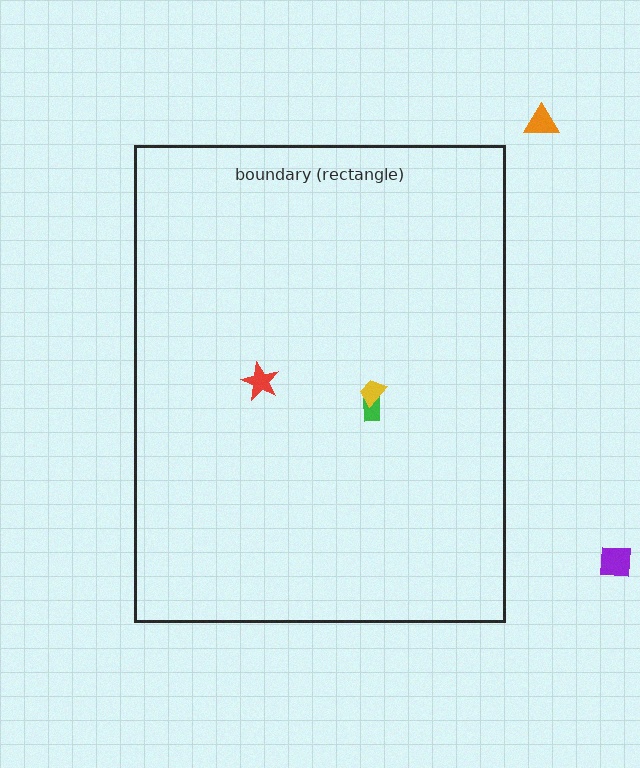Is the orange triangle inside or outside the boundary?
Outside.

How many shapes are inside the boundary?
3 inside, 2 outside.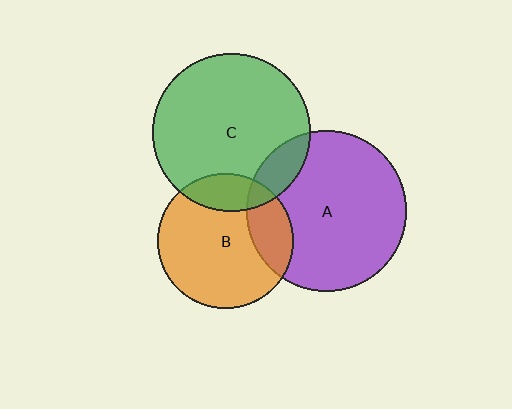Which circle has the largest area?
Circle A (purple).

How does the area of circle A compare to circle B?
Approximately 1.4 times.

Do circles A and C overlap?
Yes.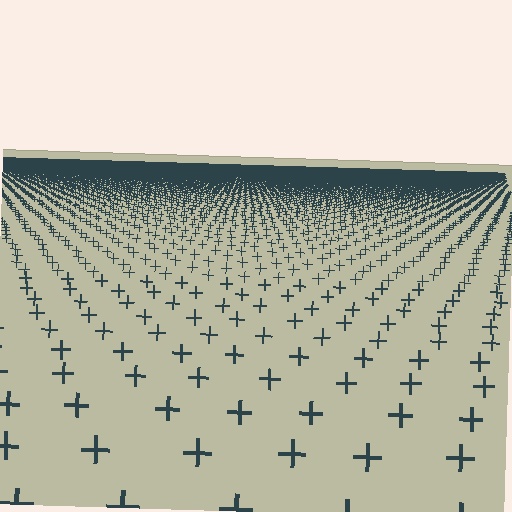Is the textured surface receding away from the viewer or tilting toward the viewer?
The surface is receding away from the viewer. Texture elements get smaller and denser toward the top.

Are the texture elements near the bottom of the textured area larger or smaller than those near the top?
Larger. Near the bottom, elements are closer to the viewer and appear at a bigger on-screen size.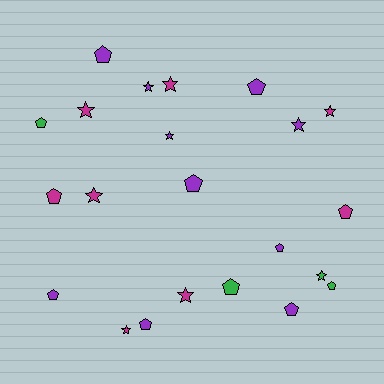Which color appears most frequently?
Purple, with 10 objects.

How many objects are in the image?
There are 22 objects.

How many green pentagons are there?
There are 3 green pentagons.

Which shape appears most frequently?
Pentagon, with 12 objects.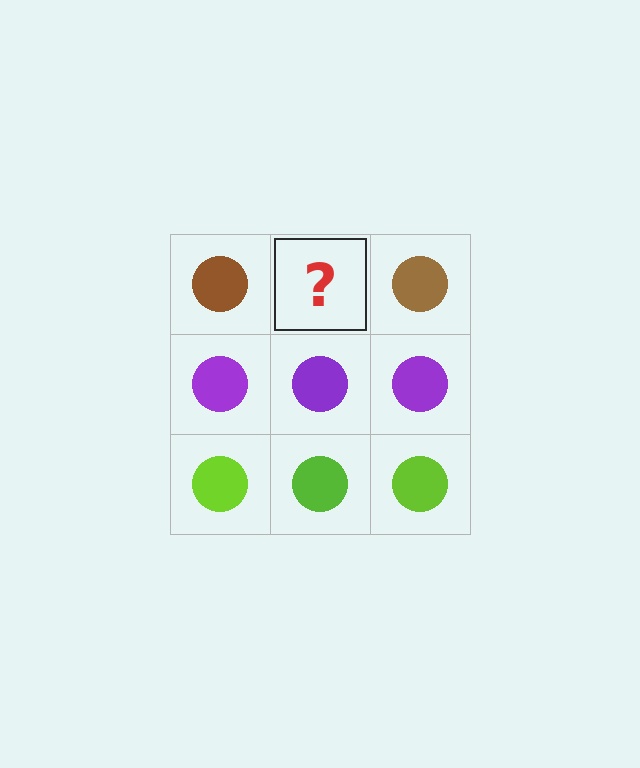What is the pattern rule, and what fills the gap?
The rule is that each row has a consistent color. The gap should be filled with a brown circle.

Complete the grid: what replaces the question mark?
The question mark should be replaced with a brown circle.